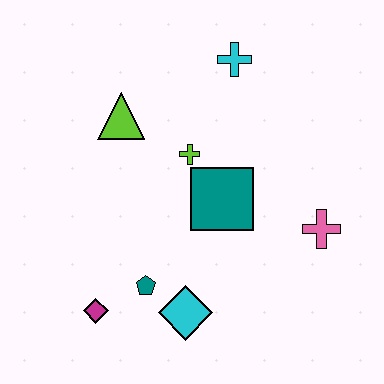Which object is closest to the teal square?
The lime cross is closest to the teal square.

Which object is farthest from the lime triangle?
The pink cross is farthest from the lime triangle.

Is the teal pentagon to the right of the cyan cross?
No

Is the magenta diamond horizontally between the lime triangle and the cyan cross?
No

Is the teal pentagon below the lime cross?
Yes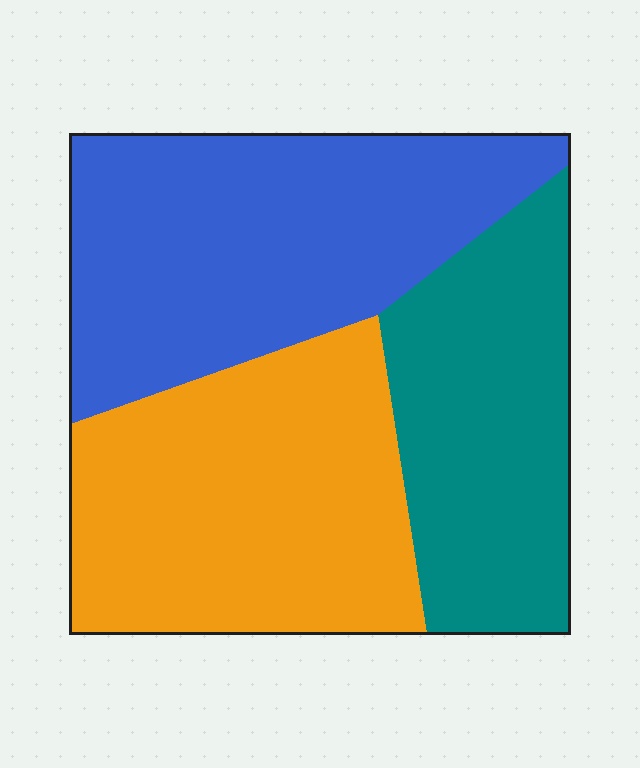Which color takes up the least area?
Teal, at roughly 25%.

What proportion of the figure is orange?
Orange takes up between a quarter and a half of the figure.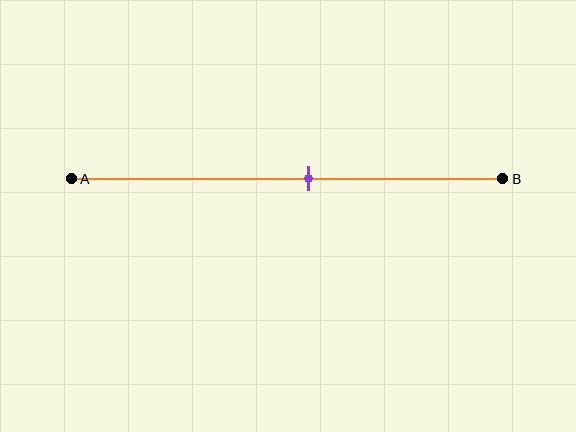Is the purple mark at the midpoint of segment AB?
No, the mark is at about 55% from A, not at the 50% midpoint.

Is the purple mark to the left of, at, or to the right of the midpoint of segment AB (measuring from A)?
The purple mark is to the right of the midpoint of segment AB.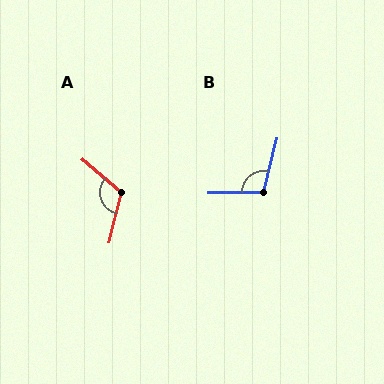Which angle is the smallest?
B, at approximately 104 degrees.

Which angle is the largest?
A, at approximately 117 degrees.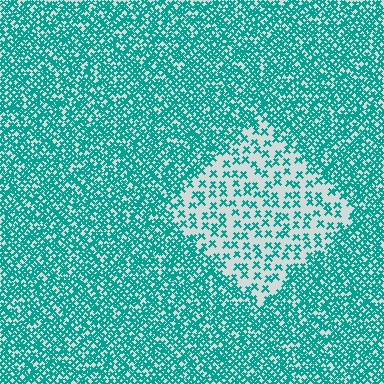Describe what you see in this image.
The image contains small teal elements arranged at two different densities. A diamond-shaped region is visible where the elements are less densely packed than the surrounding area.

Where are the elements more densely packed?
The elements are more densely packed outside the diamond boundary.